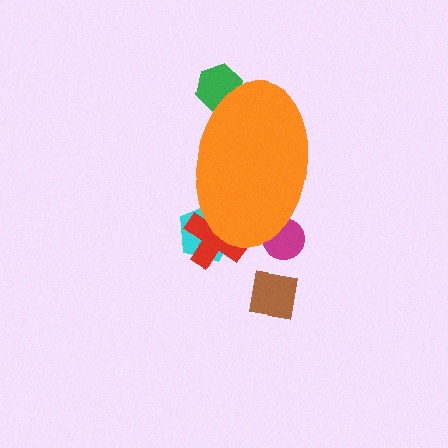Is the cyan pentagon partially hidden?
Yes, the cyan pentagon is partially hidden behind the orange ellipse.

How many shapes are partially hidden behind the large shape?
4 shapes are partially hidden.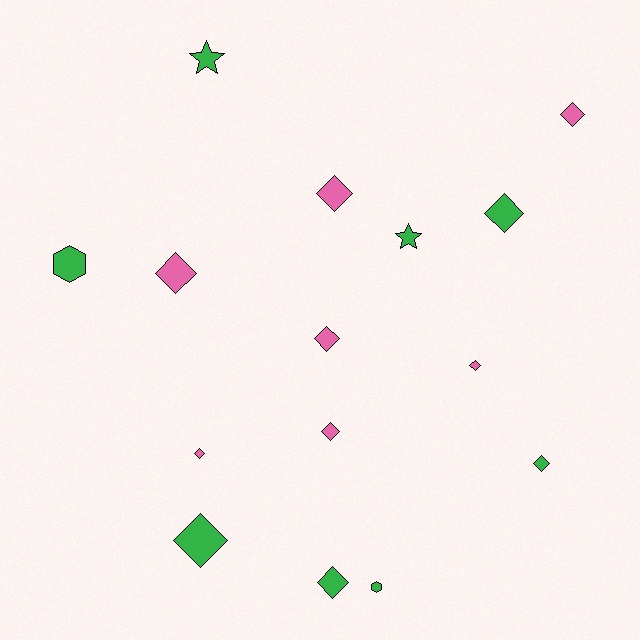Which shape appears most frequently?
Diamond, with 11 objects.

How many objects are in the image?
There are 15 objects.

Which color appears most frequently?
Green, with 8 objects.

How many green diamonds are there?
There are 4 green diamonds.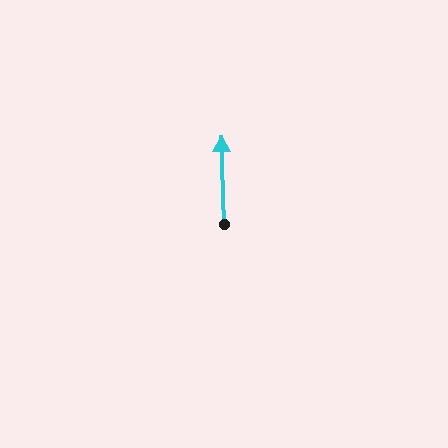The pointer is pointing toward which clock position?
Roughly 12 o'clock.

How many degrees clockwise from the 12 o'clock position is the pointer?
Approximately 358 degrees.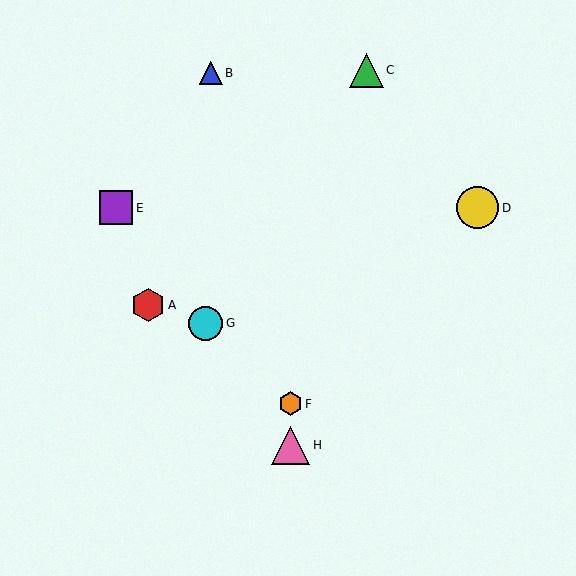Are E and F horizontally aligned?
No, E is at y≈208 and F is at y≈404.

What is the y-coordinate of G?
Object G is at y≈323.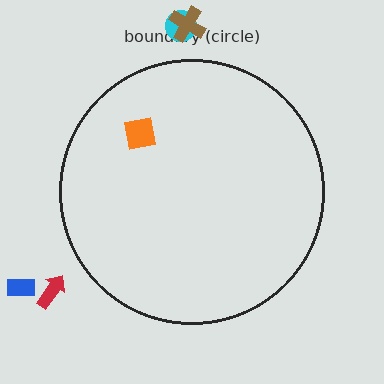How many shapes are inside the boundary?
1 inside, 4 outside.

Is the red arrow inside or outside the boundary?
Outside.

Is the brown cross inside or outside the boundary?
Outside.